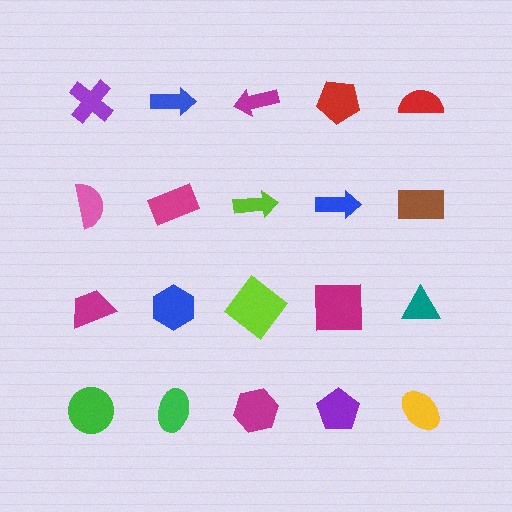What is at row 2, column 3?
A lime arrow.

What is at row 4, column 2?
A green ellipse.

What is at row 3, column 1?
A magenta trapezoid.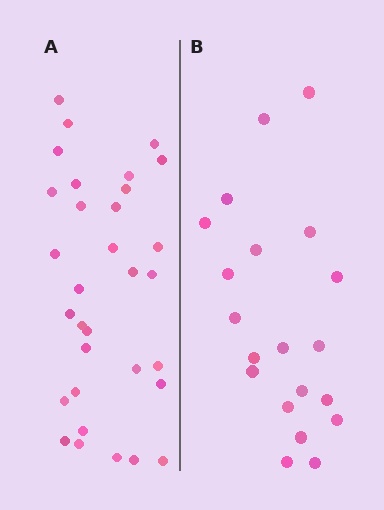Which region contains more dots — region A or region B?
Region A (the left region) has more dots.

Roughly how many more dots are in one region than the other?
Region A has roughly 12 or so more dots than region B.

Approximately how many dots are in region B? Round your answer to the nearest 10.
About 20 dots.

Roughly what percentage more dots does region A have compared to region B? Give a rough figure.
About 60% more.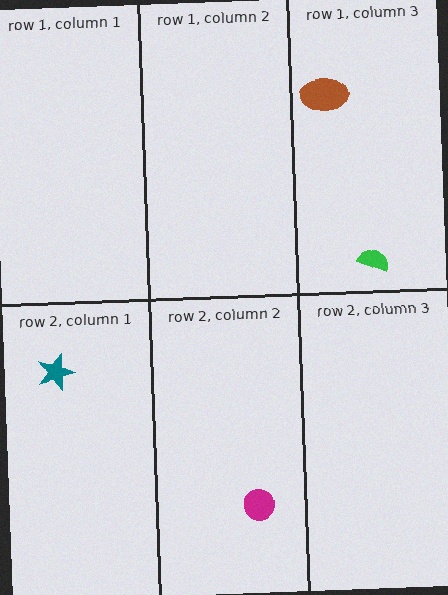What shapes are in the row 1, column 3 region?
The green semicircle, the brown ellipse.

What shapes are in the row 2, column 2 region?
The magenta circle.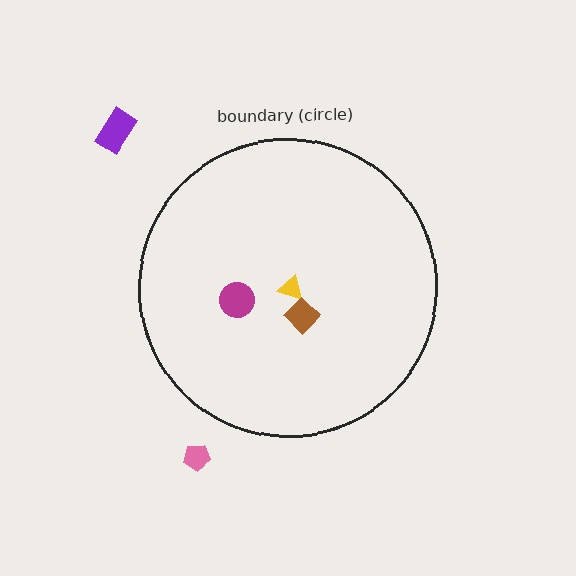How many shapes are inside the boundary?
3 inside, 2 outside.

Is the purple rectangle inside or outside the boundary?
Outside.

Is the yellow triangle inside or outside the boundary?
Inside.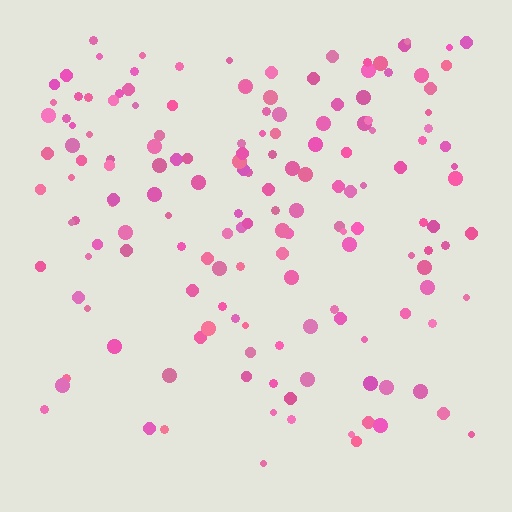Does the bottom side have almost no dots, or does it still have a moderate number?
Still a moderate number, just noticeably fewer than the top.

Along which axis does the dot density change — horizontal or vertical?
Vertical.